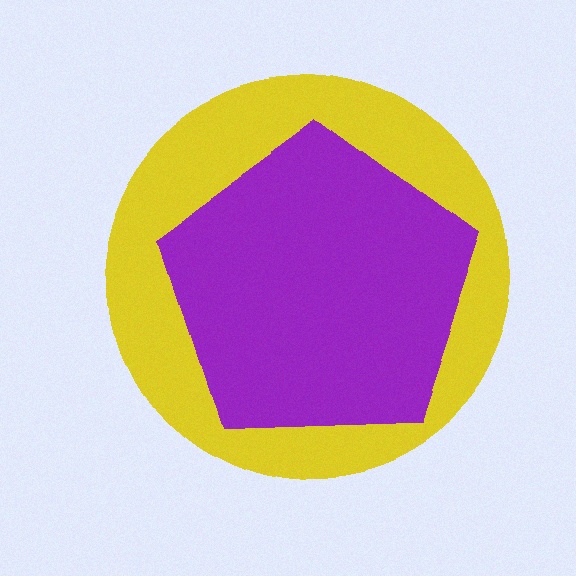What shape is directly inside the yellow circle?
The purple pentagon.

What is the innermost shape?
The purple pentagon.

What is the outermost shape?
The yellow circle.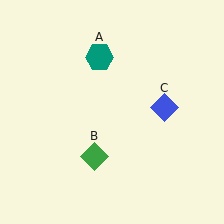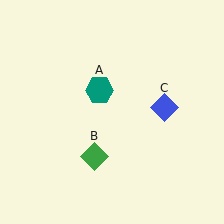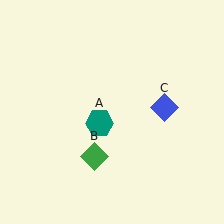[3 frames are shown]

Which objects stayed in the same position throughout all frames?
Green diamond (object B) and blue diamond (object C) remained stationary.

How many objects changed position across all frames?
1 object changed position: teal hexagon (object A).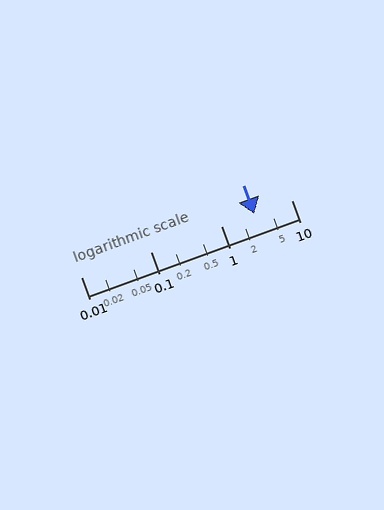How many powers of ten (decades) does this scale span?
The scale spans 3 decades, from 0.01 to 10.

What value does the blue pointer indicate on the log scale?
The pointer indicates approximately 3.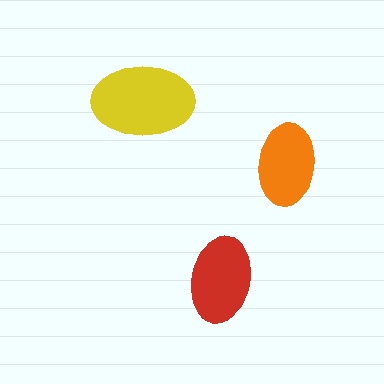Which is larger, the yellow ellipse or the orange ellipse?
The yellow one.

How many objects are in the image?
There are 3 objects in the image.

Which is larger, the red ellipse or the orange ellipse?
The red one.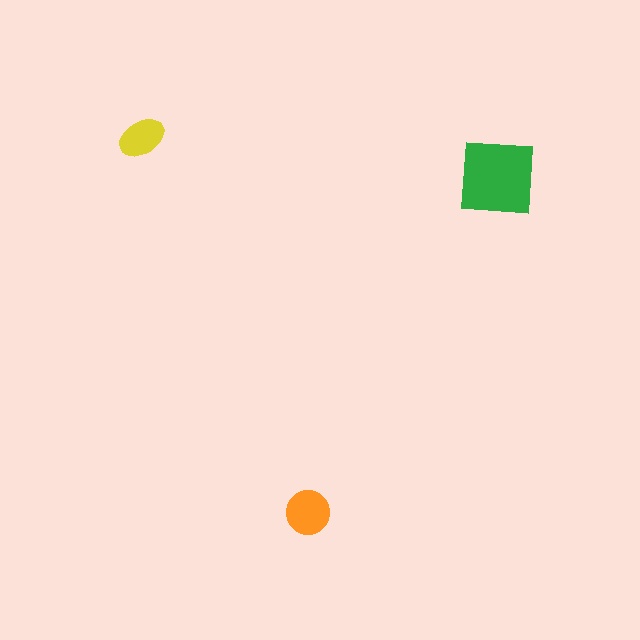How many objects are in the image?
There are 3 objects in the image.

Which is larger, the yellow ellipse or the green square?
The green square.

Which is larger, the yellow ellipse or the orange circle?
The orange circle.